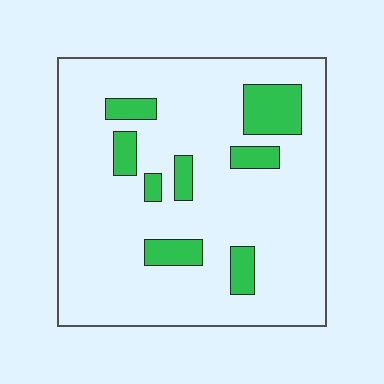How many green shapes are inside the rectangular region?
8.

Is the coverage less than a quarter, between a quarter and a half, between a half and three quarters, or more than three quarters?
Less than a quarter.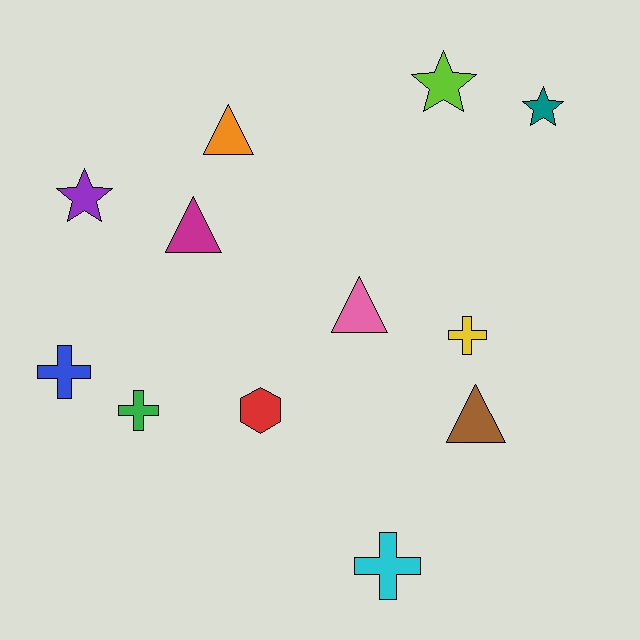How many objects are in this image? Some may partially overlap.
There are 12 objects.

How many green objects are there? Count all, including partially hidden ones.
There is 1 green object.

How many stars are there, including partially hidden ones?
There are 3 stars.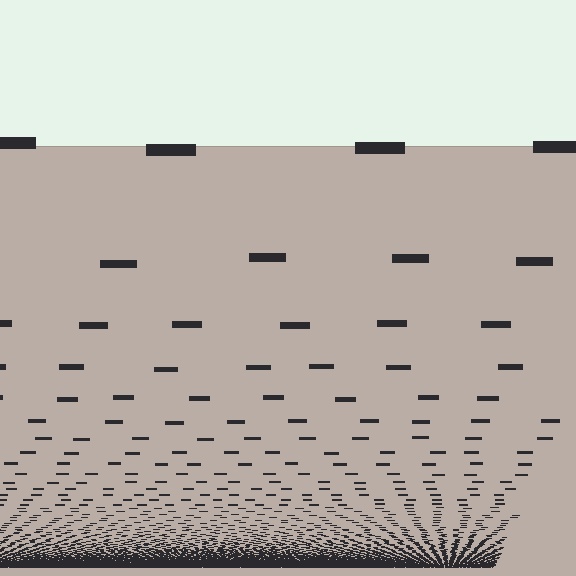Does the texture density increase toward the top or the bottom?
Density increases toward the bottom.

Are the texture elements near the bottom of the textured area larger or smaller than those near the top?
Smaller. The gradient is inverted — elements near the bottom are smaller and denser.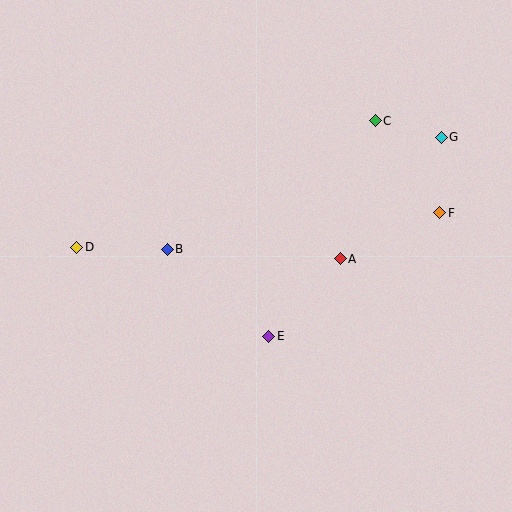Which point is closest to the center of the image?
Point E at (269, 336) is closest to the center.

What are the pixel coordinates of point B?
Point B is at (167, 249).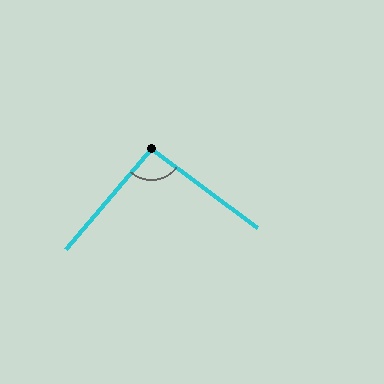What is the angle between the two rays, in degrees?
Approximately 94 degrees.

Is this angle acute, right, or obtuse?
It is approximately a right angle.